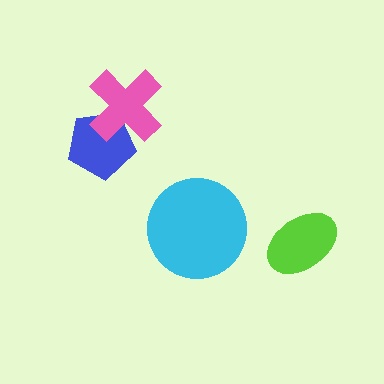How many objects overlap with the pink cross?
1 object overlaps with the pink cross.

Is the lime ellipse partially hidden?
No, no other shape covers it.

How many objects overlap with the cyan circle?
0 objects overlap with the cyan circle.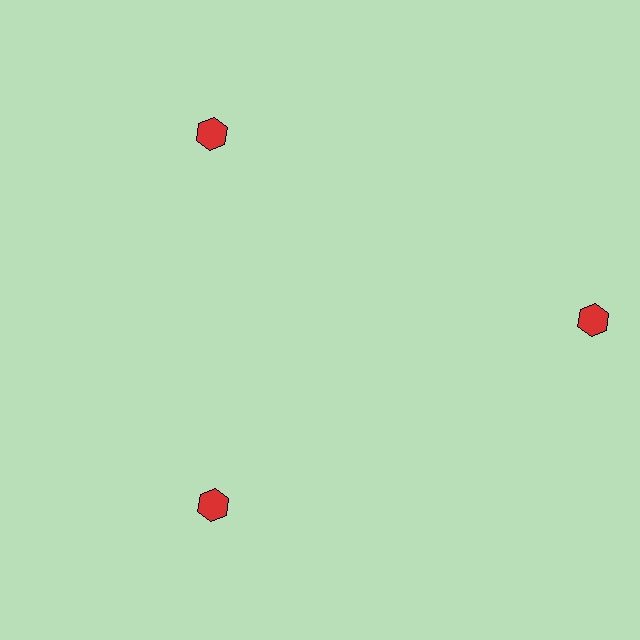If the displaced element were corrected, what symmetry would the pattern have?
It would have 3-fold rotational symmetry — the pattern would map onto itself every 120 degrees.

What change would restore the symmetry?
The symmetry would be restored by moving it inward, back onto the ring so that all 3 hexagons sit at equal angles and equal distance from the center.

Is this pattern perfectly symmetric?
No. The 3 red hexagons are arranged in a ring, but one element near the 3 o'clock position is pushed outward from the center, breaking the 3-fold rotational symmetry.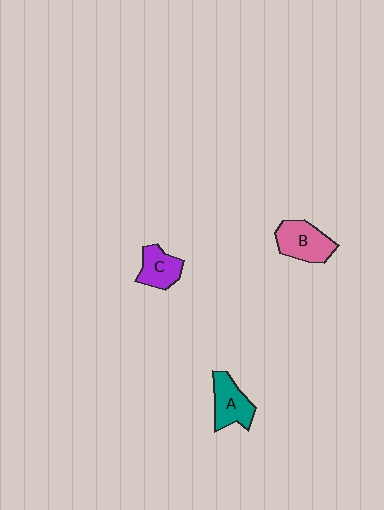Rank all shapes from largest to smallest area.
From largest to smallest: B (pink), A (teal), C (purple).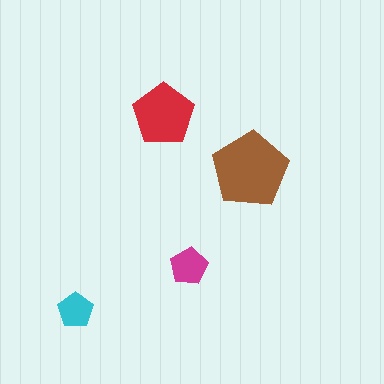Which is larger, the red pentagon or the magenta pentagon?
The red one.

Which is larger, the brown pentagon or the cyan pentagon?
The brown one.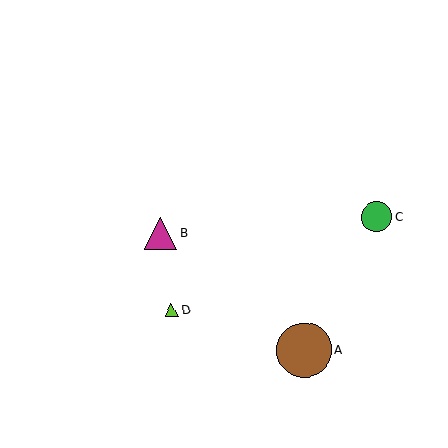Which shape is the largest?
The brown circle (labeled A) is the largest.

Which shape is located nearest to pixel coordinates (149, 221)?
The magenta triangle (labeled B) at (161, 233) is nearest to that location.